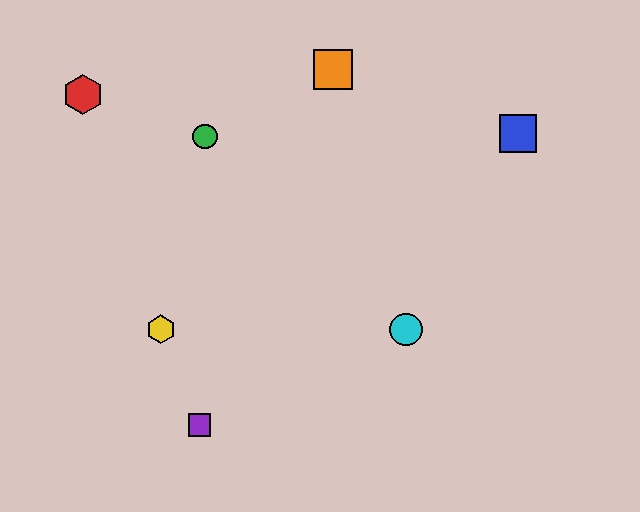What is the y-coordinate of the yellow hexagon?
The yellow hexagon is at y≈329.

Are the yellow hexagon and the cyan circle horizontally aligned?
Yes, both are at y≈329.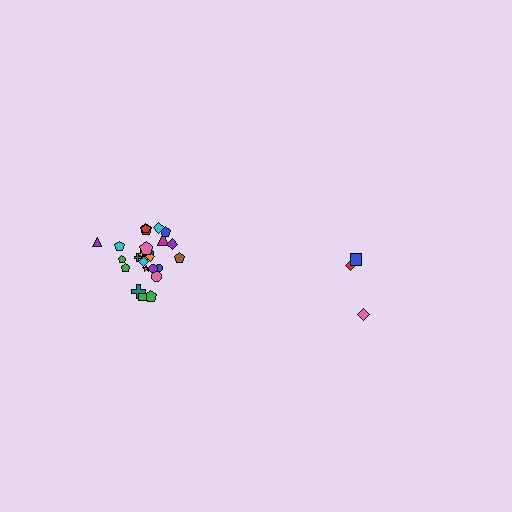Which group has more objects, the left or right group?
The left group.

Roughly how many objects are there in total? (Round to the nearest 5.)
Roughly 30 objects in total.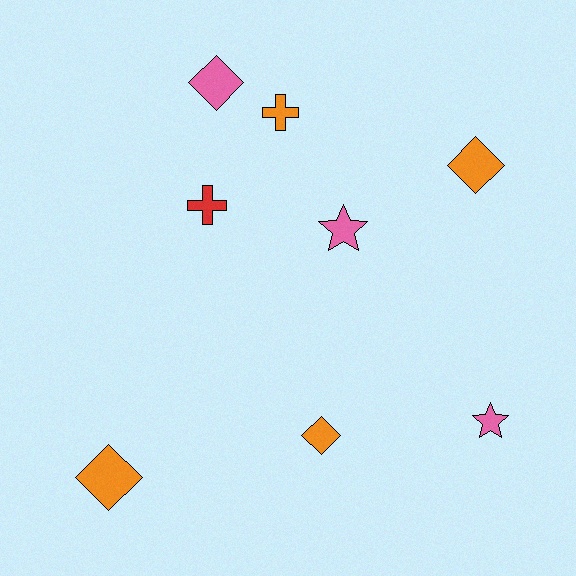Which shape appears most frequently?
Diamond, with 4 objects.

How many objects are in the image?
There are 8 objects.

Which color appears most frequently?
Orange, with 4 objects.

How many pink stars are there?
There are 2 pink stars.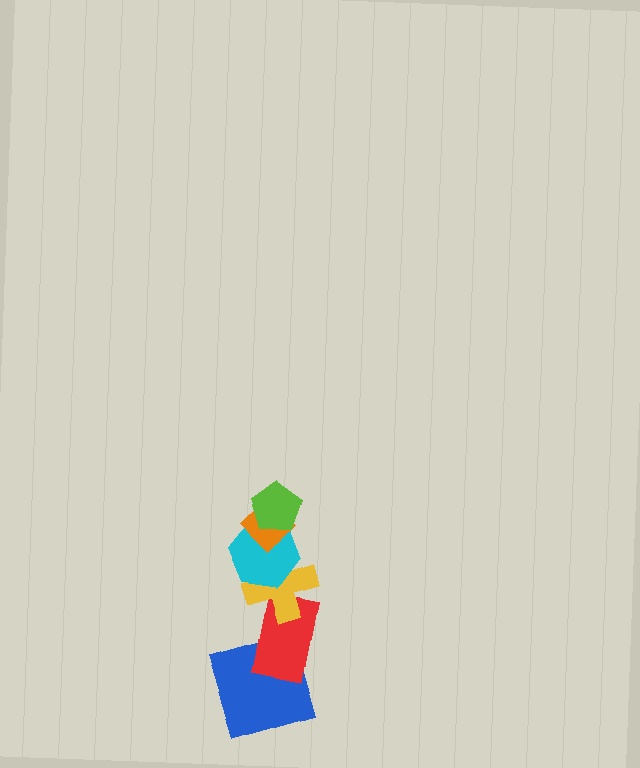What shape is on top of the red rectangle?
The yellow cross is on top of the red rectangle.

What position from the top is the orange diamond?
The orange diamond is 2nd from the top.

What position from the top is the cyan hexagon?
The cyan hexagon is 3rd from the top.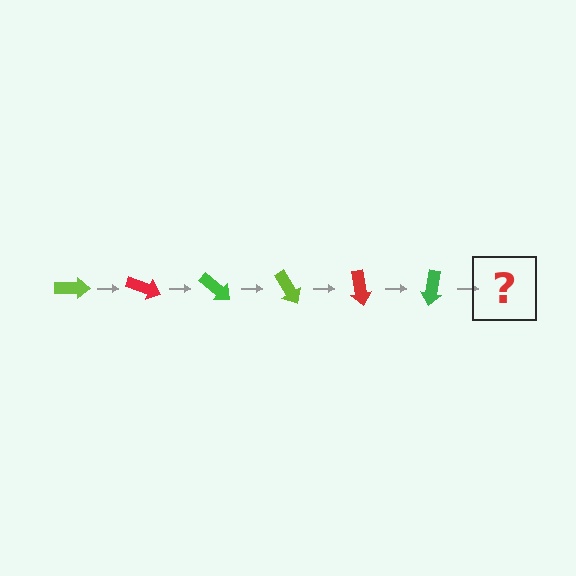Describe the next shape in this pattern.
It should be a lime arrow, rotated 120 degrees from the start.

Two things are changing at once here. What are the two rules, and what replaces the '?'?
The two rules are that it rotates 20 degrees each step and the color cycles through lime, red, and green. The '?' should be a lime arrow, rotated 120 degrees from the start.